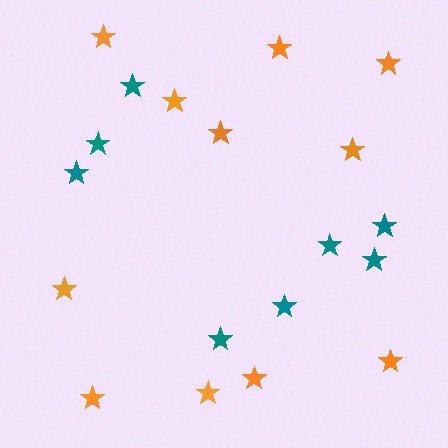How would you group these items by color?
There are 2 groups: one group of teal stars (8) and one group of orange stars (11).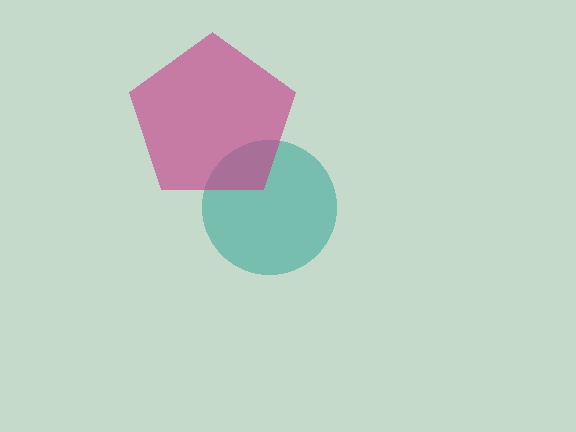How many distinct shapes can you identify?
There are 2 distinct shapes: a teal circle, a magenta pentagon.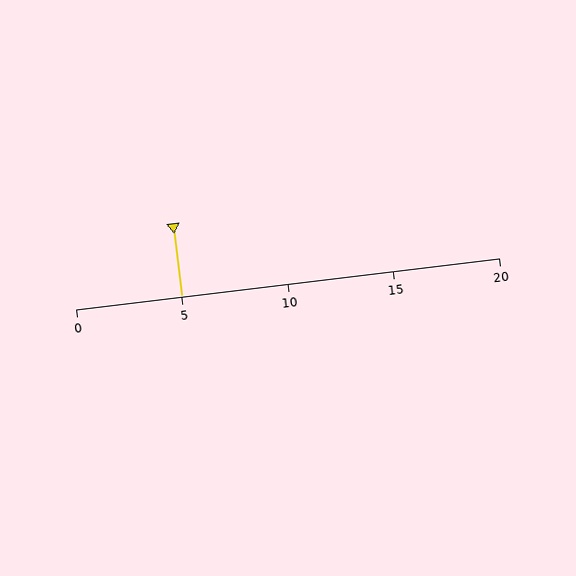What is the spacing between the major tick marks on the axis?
The major ticks are spaced 5 apart.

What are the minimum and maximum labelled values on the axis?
The axis runs from 0 to 20.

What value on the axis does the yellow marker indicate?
The marker indicates approximately 5.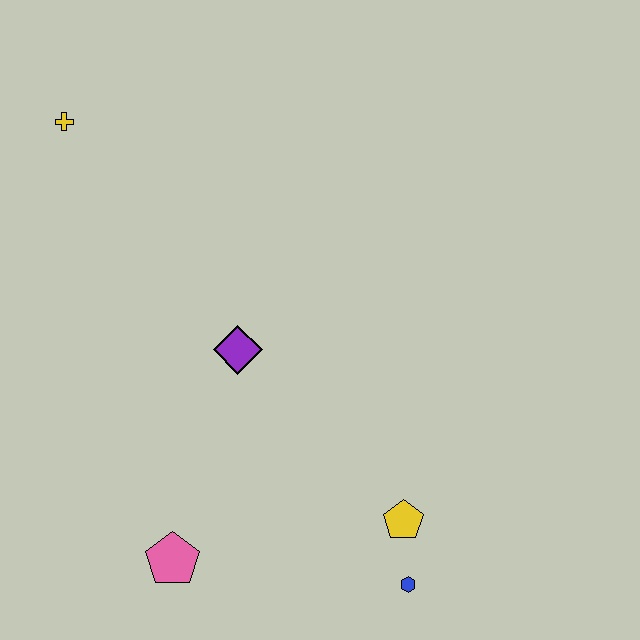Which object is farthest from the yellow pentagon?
The yellow cross is farthest from the yellow pentagon.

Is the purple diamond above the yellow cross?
No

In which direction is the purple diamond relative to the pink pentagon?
The purple diamond is above the pink pentagon.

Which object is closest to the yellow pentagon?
The blue hexagon is closest to the yellow pentagon.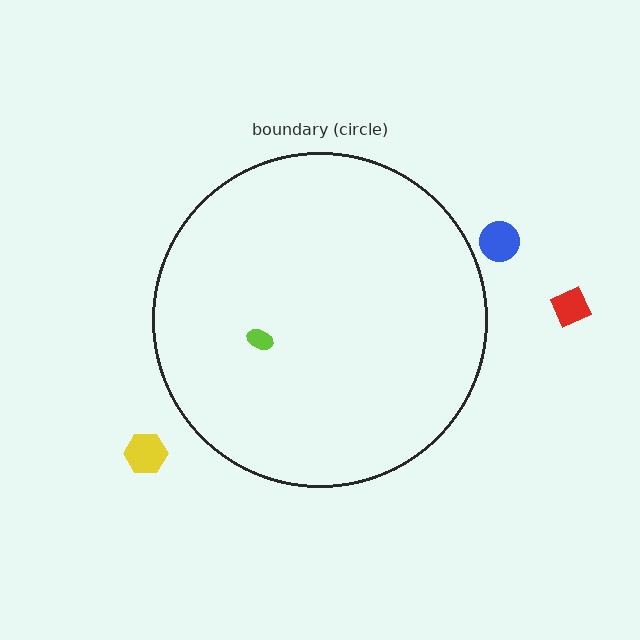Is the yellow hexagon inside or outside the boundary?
Outside.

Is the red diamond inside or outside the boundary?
Outside.